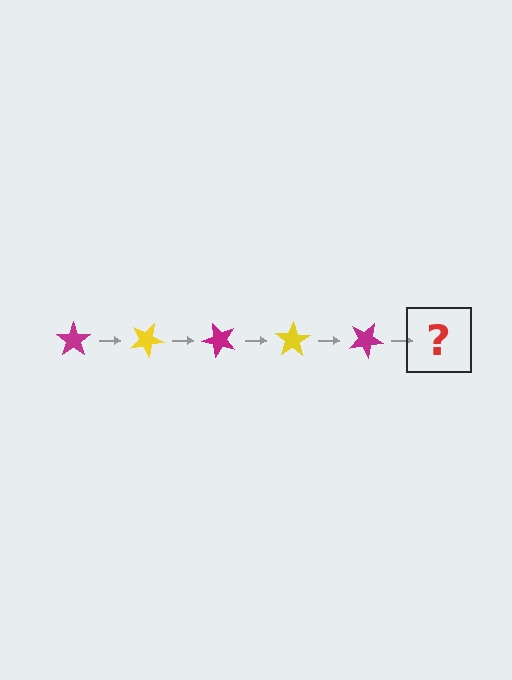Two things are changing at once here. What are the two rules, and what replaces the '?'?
The two rules are that it rotates 25 degrees each step and the color cycles through magenta and yellow. The '?' should be a yellow star, rotated 125 degrees from the start.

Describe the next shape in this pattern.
It should be a yellow star, rotated 125 degrees from the start.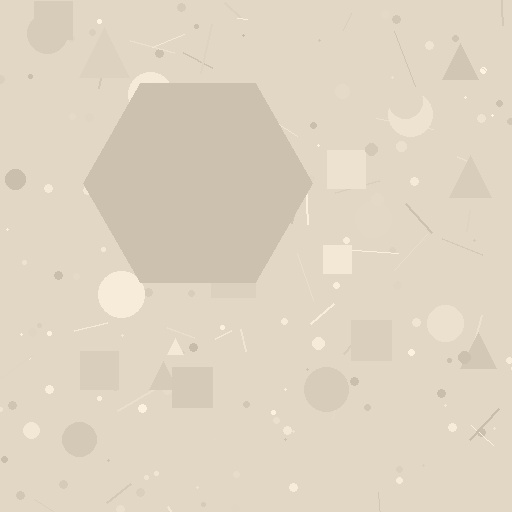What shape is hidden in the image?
A hexagon is hidden in the image.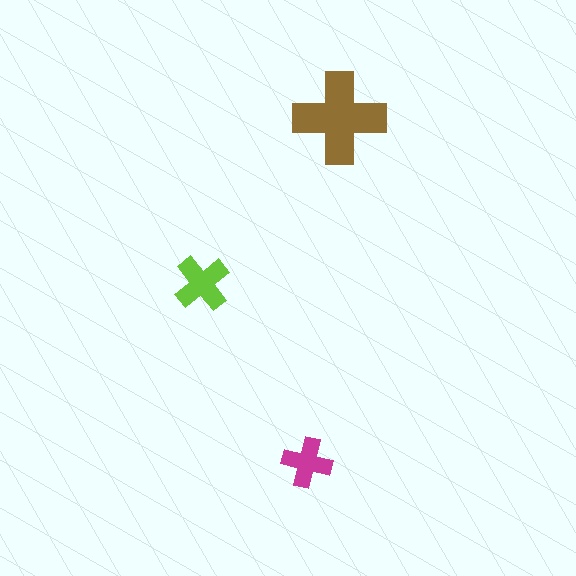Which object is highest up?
The brown cross is topmost.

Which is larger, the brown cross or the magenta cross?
The brown one.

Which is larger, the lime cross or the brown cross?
The brown one.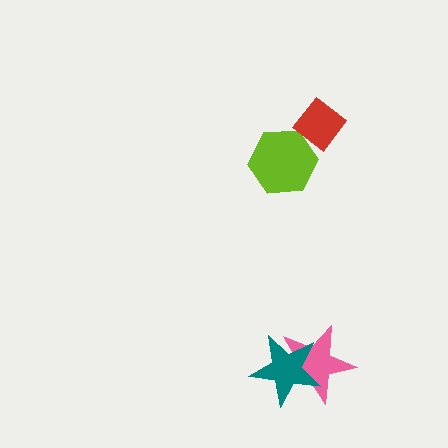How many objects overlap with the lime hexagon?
1 object overlaps with the lime hexagon.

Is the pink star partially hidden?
Yes, it is partially covered by another shape.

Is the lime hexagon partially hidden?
Yes, it is partially covered by another shape.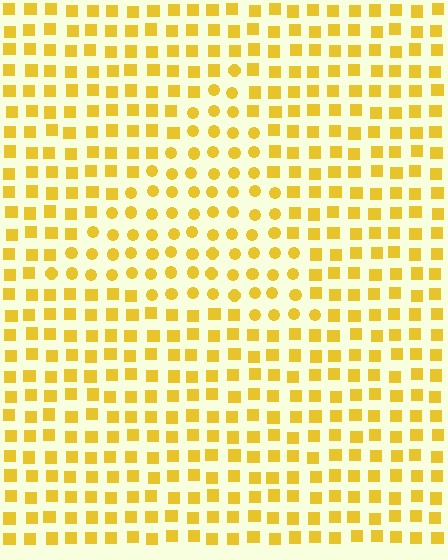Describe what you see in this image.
The image is filled with small yellow elements arranged in a uniform grid. A triangle-shaped region contains circles, while the surrounding area contains squares. The boundary is defined purely by the change in element shape.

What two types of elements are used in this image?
The image uses circles inside the triangle region and squares outside it.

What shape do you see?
I see a triangle.